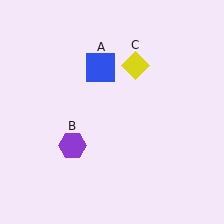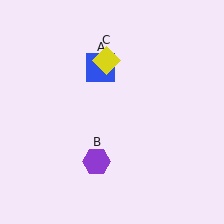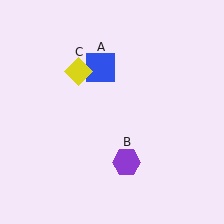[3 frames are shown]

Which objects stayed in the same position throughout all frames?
Blue square (object A) remained stationary.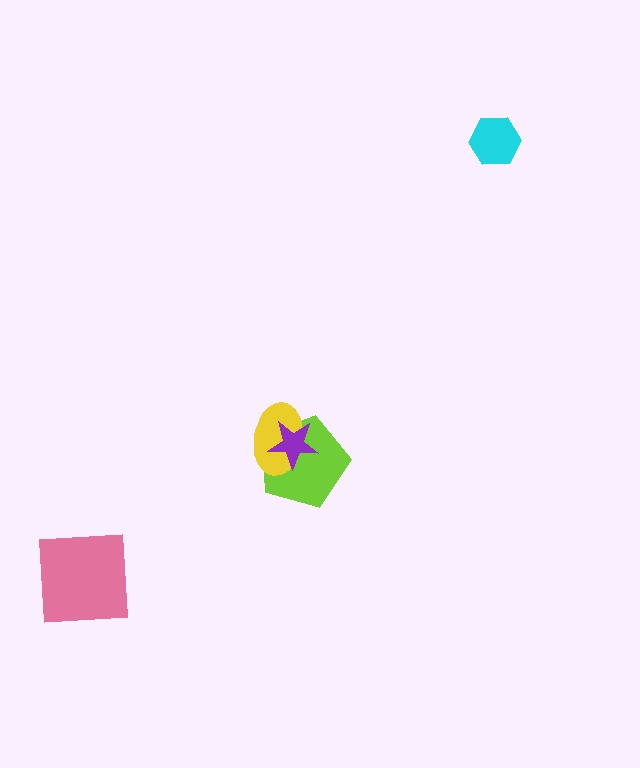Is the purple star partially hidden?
No, no other shape covers it.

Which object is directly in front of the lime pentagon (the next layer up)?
The yellow ellipse is directly in front of the lime pentagon.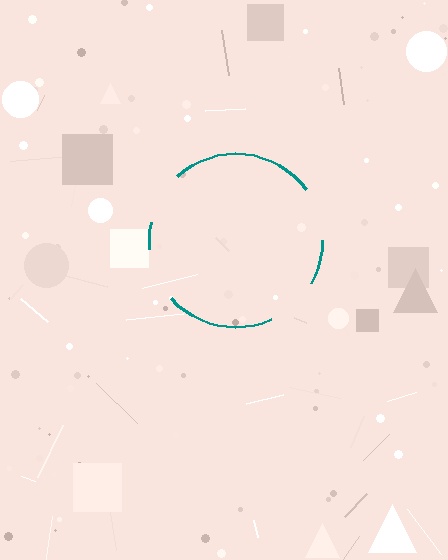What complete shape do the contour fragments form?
The contour fragments form a circle.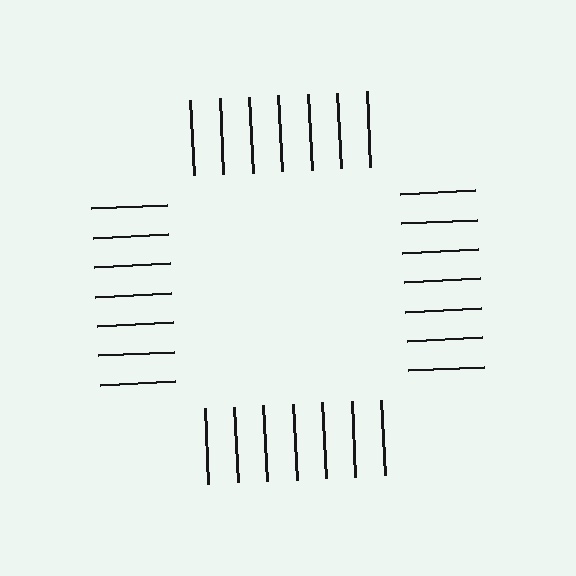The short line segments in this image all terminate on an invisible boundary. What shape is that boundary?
An illusory square — the line segments terminate on its edges but no continuous stroke is drawn.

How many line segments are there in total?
28 — 7 along each of the 4 edges.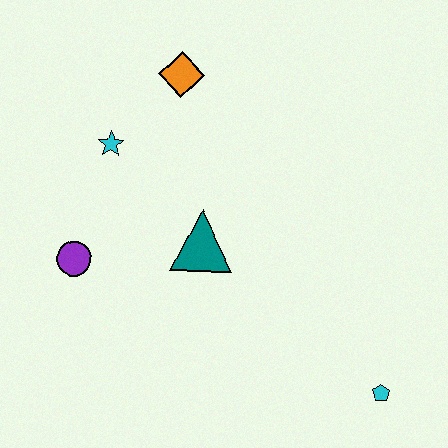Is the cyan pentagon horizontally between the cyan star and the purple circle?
No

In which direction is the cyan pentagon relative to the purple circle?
The cyan pentagon is to the right of the purple circle.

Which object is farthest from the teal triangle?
The cyan pentagon is farthest from the teal triangle.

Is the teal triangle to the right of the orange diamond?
Yes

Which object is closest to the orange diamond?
The cyan star is closest to the orange diamond.